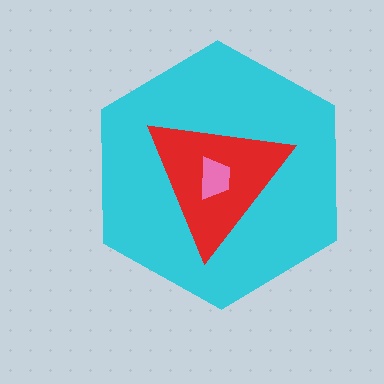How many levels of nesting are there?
3.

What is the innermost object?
The pink trapezoid.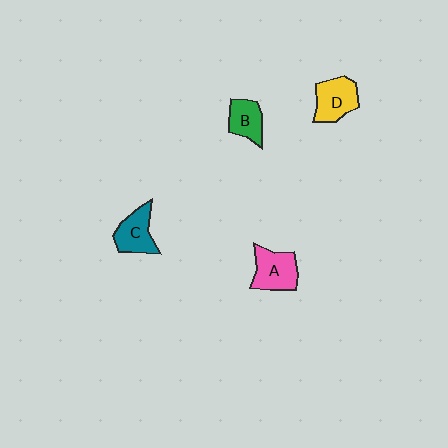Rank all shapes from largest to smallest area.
From largest to smallest: A (pink), D (yellow), C (teal), B (green).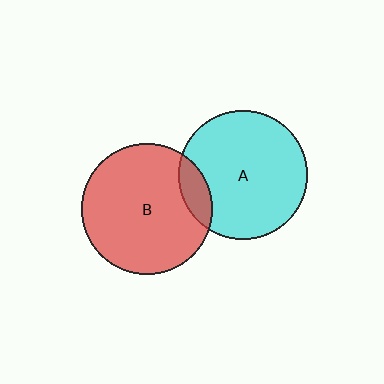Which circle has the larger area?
Circle B (red).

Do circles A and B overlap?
Yes.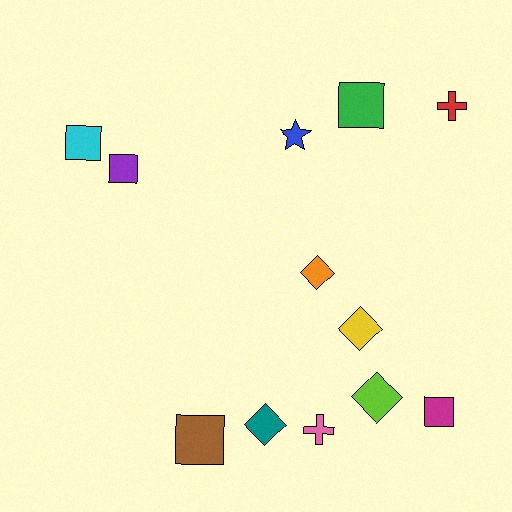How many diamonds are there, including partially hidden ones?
There are 4 diamonds.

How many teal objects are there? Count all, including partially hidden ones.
There is 1 teal object.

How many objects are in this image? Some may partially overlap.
There are 12 objects.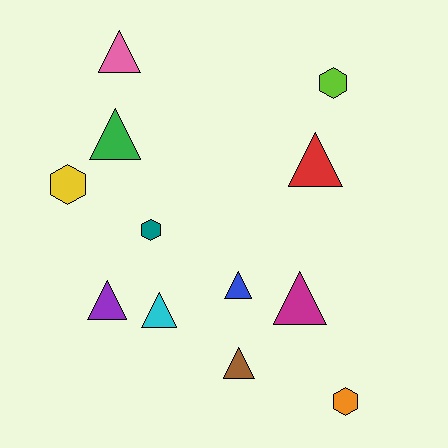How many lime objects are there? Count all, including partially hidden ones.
There is 1 lime object.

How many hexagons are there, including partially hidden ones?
There are 4 hexagons.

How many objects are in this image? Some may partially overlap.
There are 12 objects.